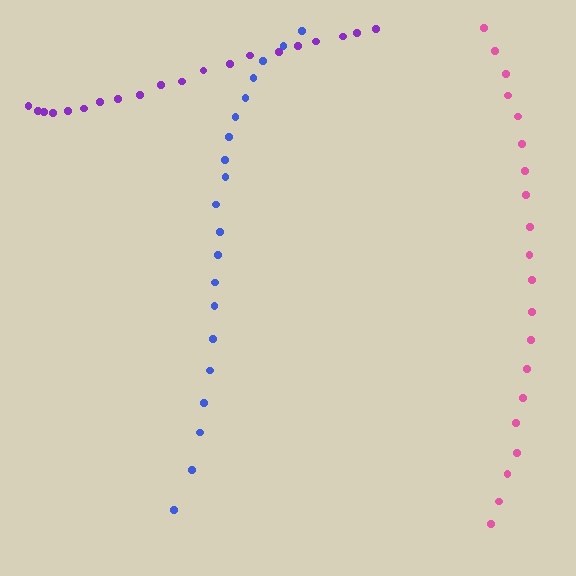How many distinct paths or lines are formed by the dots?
There are 3 distinct paths.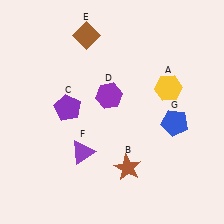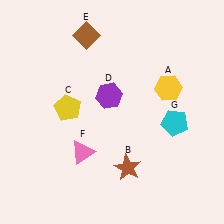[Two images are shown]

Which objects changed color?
C changed from purple to yellow. F changed from purple to pink. G changed from blue to cyan.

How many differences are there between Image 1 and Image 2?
There are 3 differences between the two images.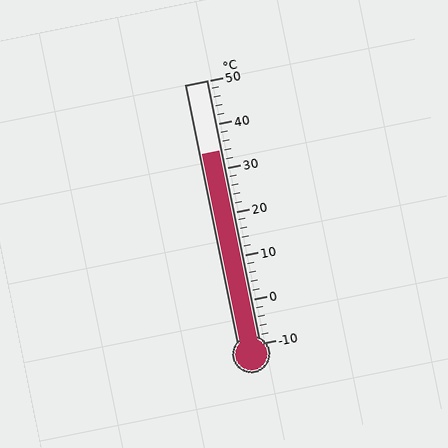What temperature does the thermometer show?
The thermometer shows approximately 34°C.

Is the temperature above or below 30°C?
The temperature is above 30°C.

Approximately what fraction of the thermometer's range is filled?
The thermometer is filled to approximately 75% of its range.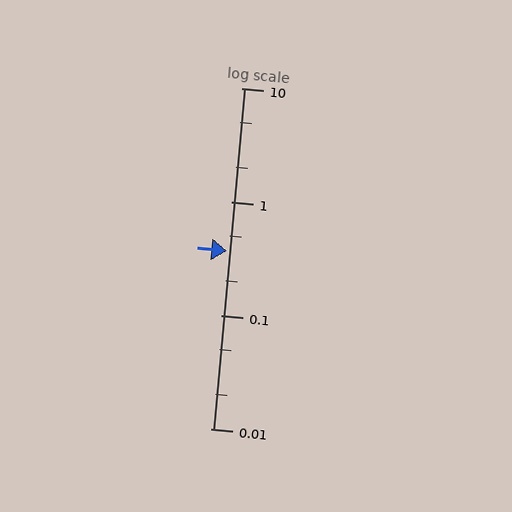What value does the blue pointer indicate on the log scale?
The pointer indicates approximately 0.37.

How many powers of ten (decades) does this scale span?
The scale spans 3 decades, from 0.01 to 10.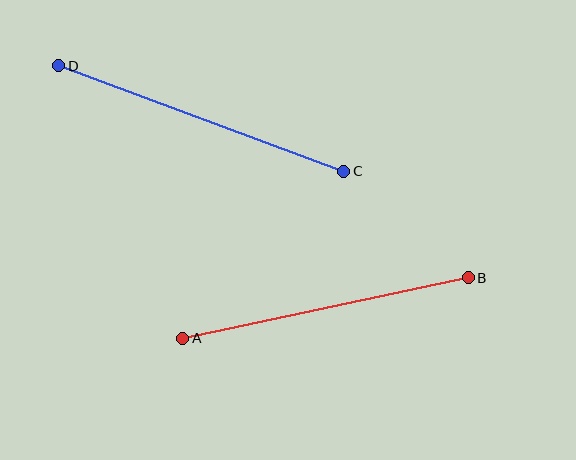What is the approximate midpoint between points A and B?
The midpoint is at approximately (326, 308) pixels.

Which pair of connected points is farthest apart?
Points C and D are farthest apart.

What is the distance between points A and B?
The distance is approximately 292 pixels.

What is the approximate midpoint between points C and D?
The midpoint is at approximately (201, 119) pixels.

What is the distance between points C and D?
The distance is approximately 304 pixels.